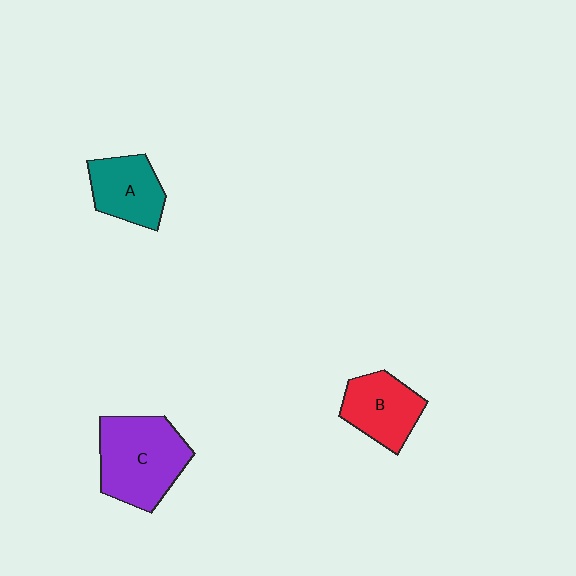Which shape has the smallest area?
Shape A (teal).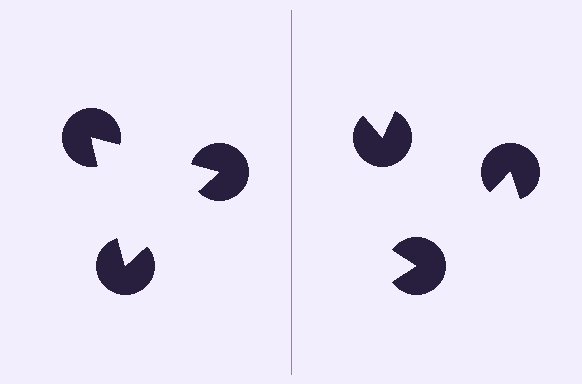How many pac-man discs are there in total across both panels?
6 — 3 on each side.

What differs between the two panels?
The pac-man discs are positioned identically on both sides; only the wedge orientations differ. On the left they align to a triangle; on the right they are misaligned.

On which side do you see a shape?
An illusory triangle appears on the left side. On the right side the wedge cuts are rotated, so no coherent shape forms.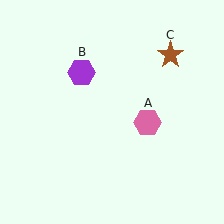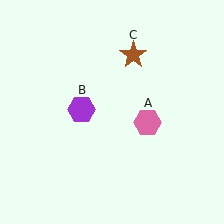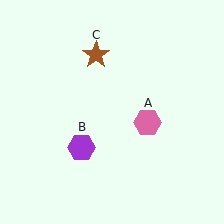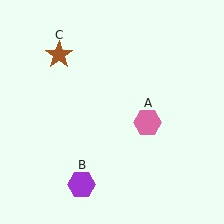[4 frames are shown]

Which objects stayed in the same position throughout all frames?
Pink hexagon (object A) remained stationary.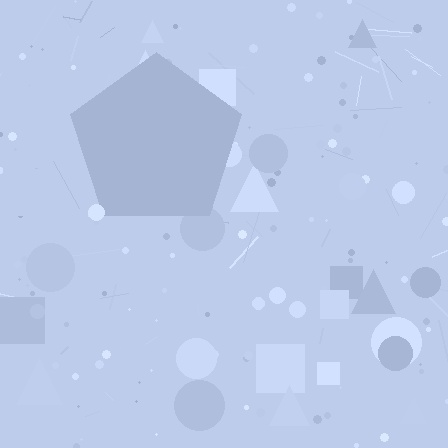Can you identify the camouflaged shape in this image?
The camouflaged shape is a pentagon.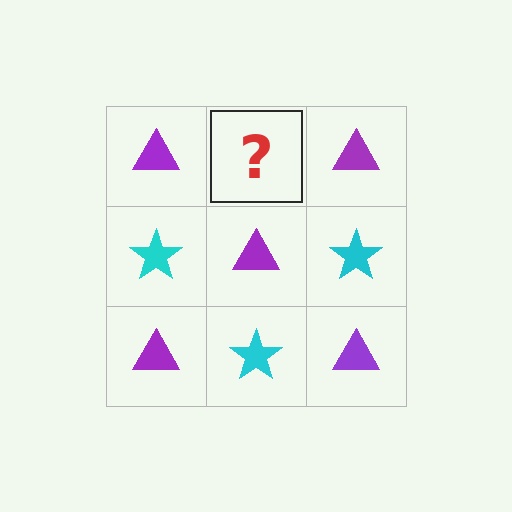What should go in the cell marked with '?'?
The missing cell should contain a cyan star.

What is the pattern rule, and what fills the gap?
The rule is that it alternates purple triangle and cyan star in a checkerboard pattern. The gap should be filled with a cyan star.